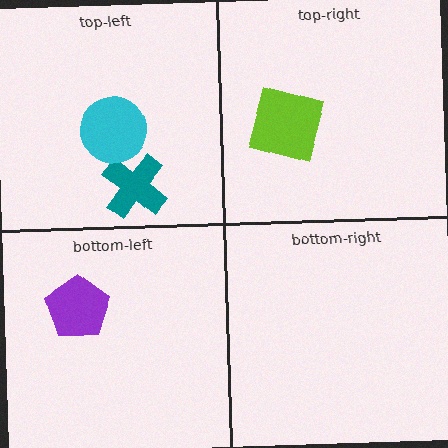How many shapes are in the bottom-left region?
1.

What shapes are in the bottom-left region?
The purple pentagon.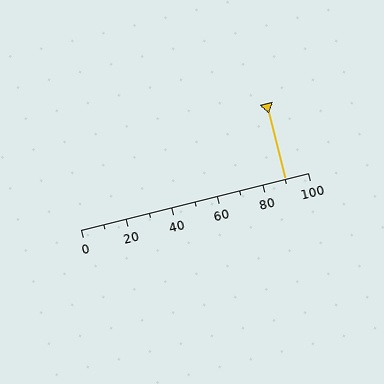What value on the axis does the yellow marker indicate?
The marker indicates approximately 90.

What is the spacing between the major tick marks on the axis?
The major ticks are spaced 20 apart.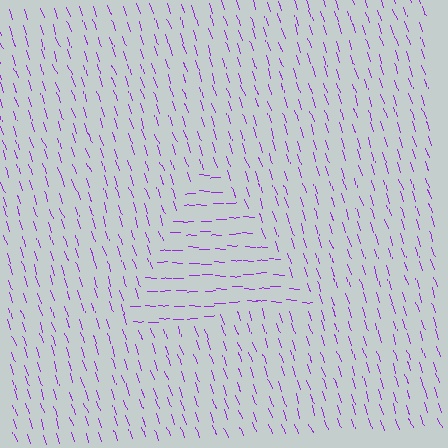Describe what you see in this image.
The image is filled with small purple line segments. A triangle region in the image has lines oriented differently from the surrounding lines, creating a visible texture boundary.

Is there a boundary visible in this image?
Yes, there is a texture boundary formed by a change in line orientation.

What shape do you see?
I see a triangle.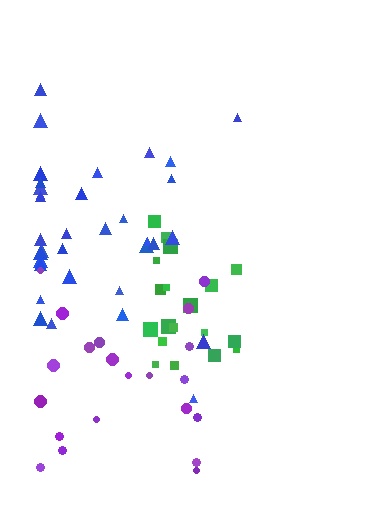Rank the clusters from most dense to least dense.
green, blue, purple.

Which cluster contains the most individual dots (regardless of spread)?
Blue (34).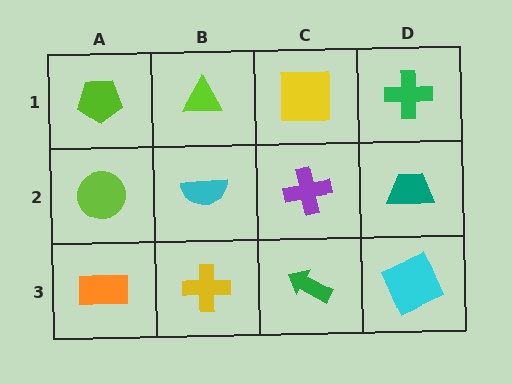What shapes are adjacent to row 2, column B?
A lime triangle (row 1, column B), a yellow cross (row 3, column B), a lime circle (row 2, column A), a purple cross (row 2, column C).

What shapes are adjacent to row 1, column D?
A teal trapezoid (row 2, column D), a yellow square (row 1, column C).